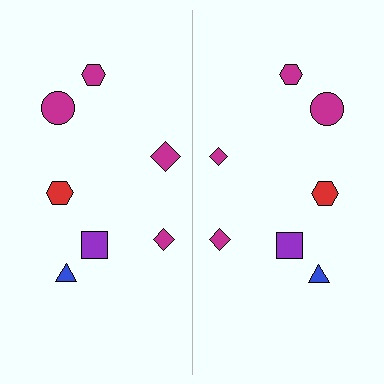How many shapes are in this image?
There are 14 shapes in this image.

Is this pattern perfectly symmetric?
No, the pattern is not perfectly symmetric. The magenta diamond on the right side has a different size than its mirror counterpart.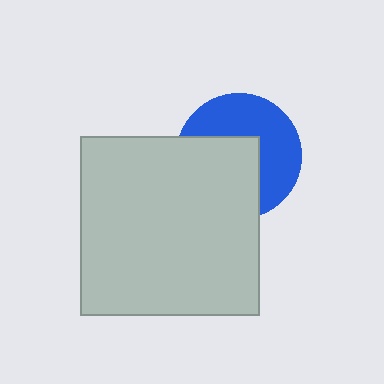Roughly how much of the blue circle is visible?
About half of it is visible (roughly 51%).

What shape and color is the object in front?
The object in front is a light gray square.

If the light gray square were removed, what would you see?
You would see the complete blue circle.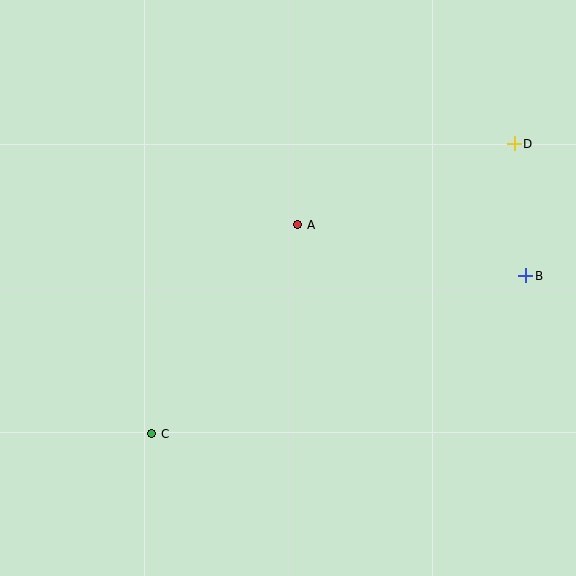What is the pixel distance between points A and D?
The distance between A and D is 231 pixels.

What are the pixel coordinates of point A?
Point A is at (298, 225).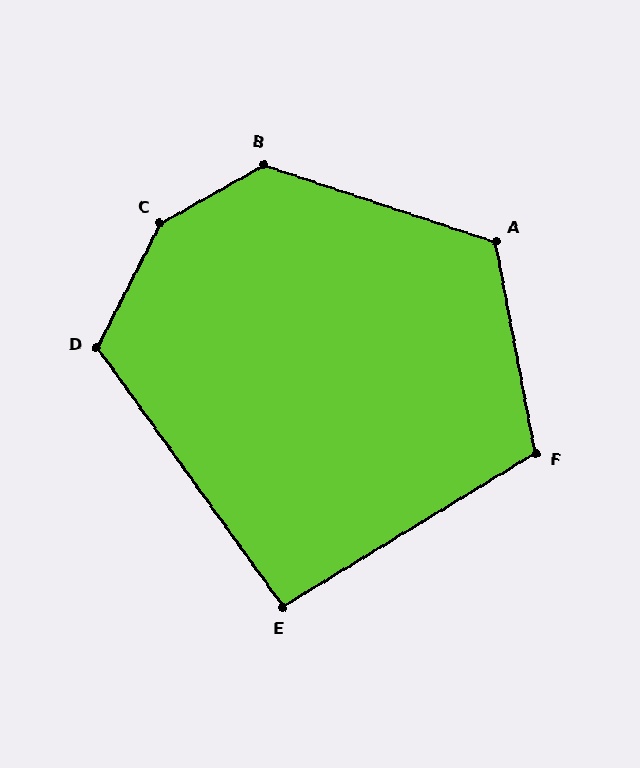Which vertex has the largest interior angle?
C, at approximately 147 degrees.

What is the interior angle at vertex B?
Approximately 132 degrees (obtuse).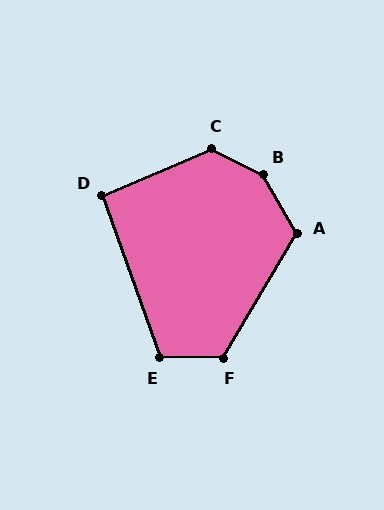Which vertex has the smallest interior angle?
D, at approximately 94 degrees.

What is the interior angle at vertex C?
Approximately 131 degrees (obtuse).